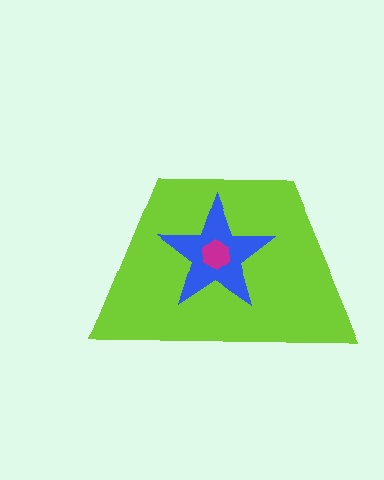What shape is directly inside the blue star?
The magenta hexagon.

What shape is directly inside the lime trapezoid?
The blue star.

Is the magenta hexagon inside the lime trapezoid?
Yes.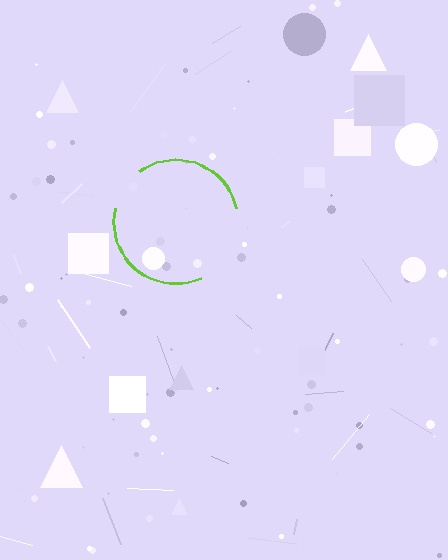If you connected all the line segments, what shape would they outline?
They would outline a circle.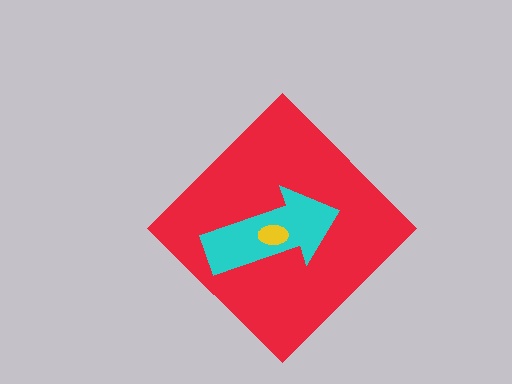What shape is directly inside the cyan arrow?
The yellow ellipse.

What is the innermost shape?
The yellow ellipse.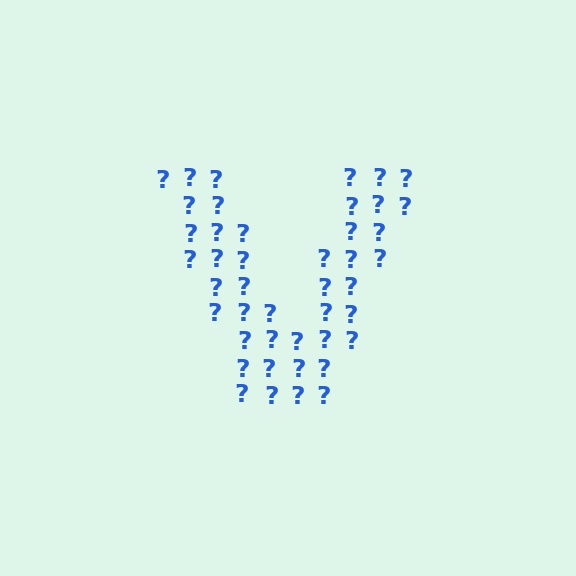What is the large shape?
The large shape is the letter V.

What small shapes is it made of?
It is made of small question marks.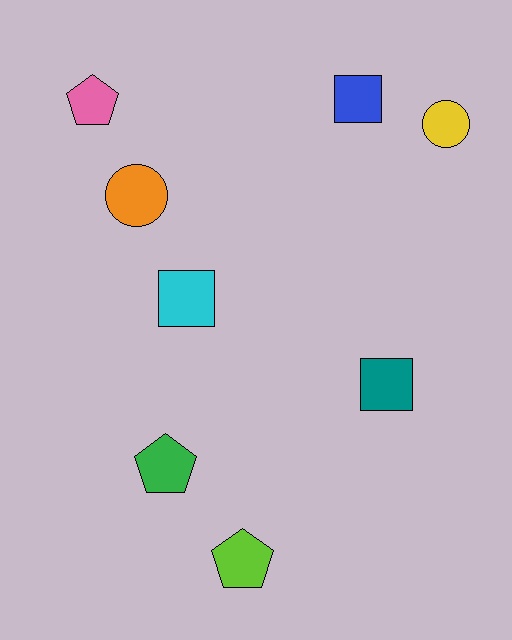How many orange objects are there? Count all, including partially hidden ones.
There is 1 orange object.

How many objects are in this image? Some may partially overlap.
There are 8 objects.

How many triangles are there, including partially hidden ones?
There are no triangles.